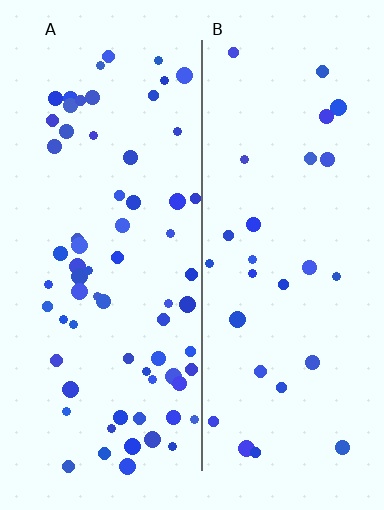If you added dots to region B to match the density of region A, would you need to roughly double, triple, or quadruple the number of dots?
Approximately double.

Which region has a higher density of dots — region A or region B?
A (the left).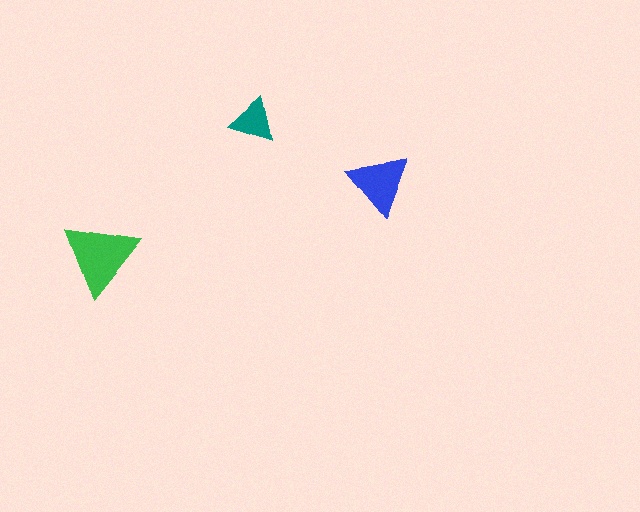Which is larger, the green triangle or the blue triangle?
The green one.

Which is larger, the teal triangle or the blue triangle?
The blue one.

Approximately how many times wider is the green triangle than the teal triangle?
About 1.5 times wider.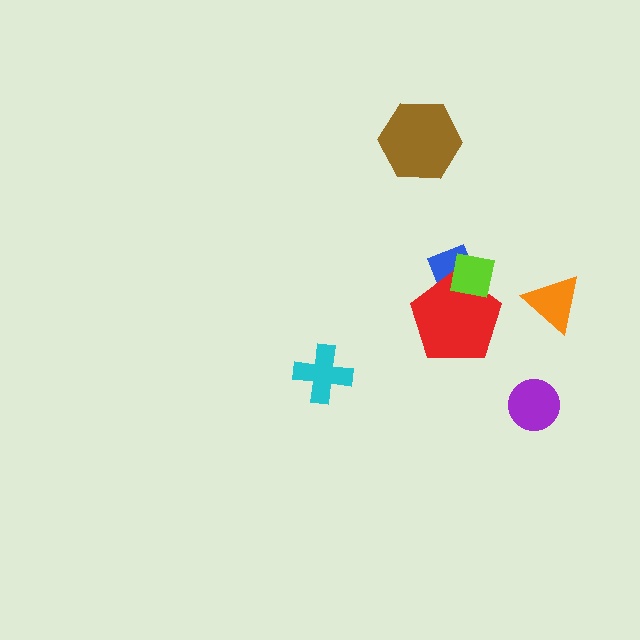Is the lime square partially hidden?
No, no other shape covers it.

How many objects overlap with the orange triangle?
0 objects overlap with the orange triangle.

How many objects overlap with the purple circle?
0 objects overlap with the purple circle.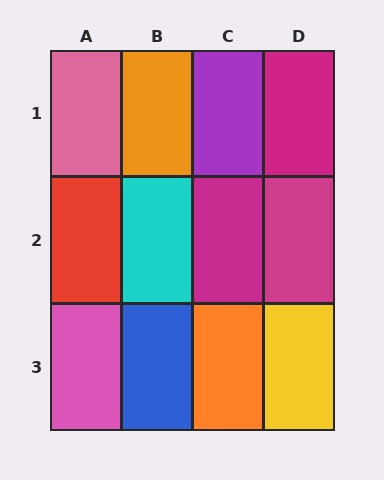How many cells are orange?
2 cells are orange.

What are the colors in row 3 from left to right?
Pink, blue, orange, yellow.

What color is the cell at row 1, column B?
Orange.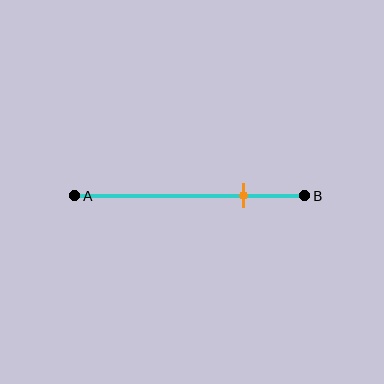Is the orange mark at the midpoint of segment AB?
No, the mark is at about 75% from A, not at the 50% midpoint.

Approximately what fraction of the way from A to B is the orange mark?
The orange mark is approximately 75% of the way from A to B.